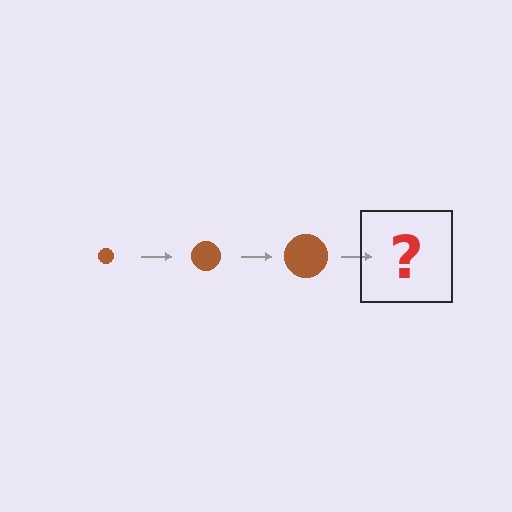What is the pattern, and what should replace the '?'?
The pattern is that the circle gets progressively larger each step. The '?' should be a brown circle, larger than the previous one.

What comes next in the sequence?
The next element should be a brown circle, larger than the previous one.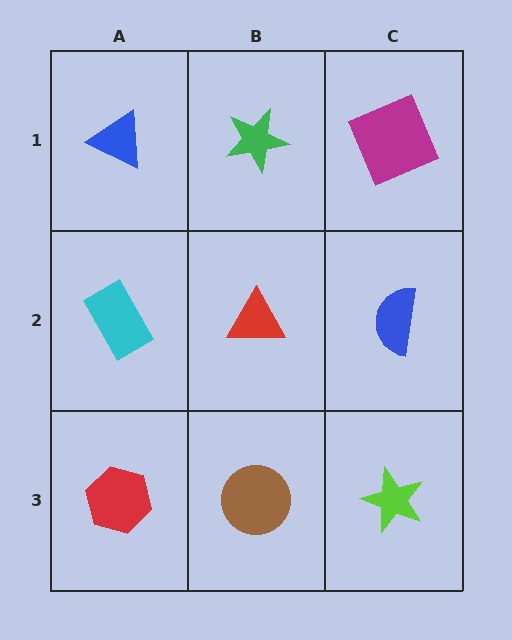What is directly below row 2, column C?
A lime star.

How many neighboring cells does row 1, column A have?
2.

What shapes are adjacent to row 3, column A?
A cyan rectangle (row 2, column A), a brown circle (row 3, column B).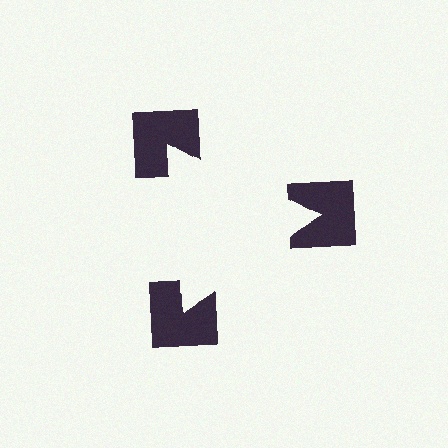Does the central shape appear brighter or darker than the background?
It typically appears slightly brighter than the background, even though no actual brightness change is drawn.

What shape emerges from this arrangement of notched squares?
An illusory triangle — its edges are inferred from the aligned wedge cuts in the notched squares, not physically drawn.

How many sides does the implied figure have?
3 sides.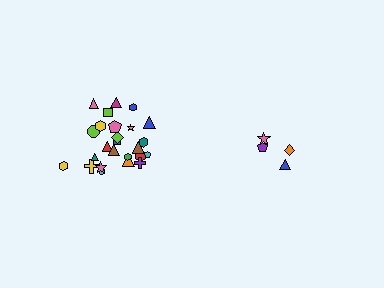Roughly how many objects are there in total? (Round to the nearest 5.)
Roughly 30 objects in total.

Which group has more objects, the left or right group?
The left group.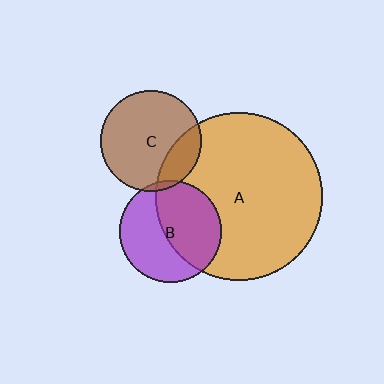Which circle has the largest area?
Circle A (orange).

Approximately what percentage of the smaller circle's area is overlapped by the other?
Approximately 5%.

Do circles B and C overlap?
Yes.